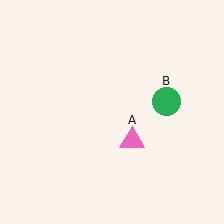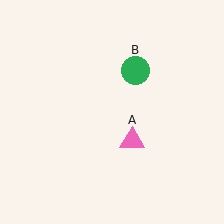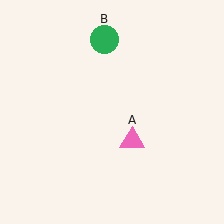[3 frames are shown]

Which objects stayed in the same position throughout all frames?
Pink triangle (object A) remained stationary.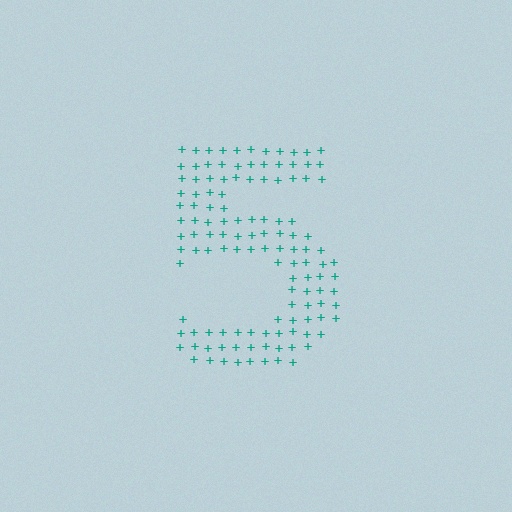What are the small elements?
The small elements are plus signs.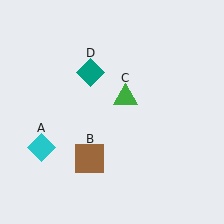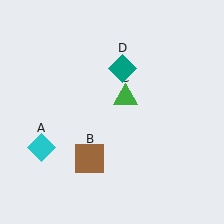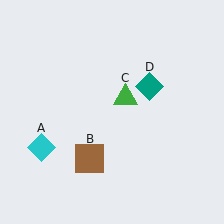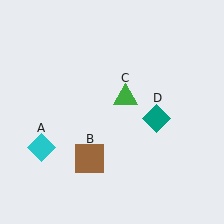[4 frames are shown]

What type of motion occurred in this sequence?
The teal diamond (object D) rotated clockwise around the center of the scene.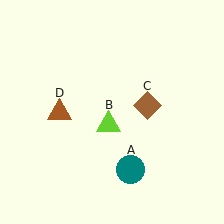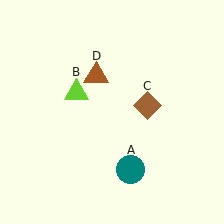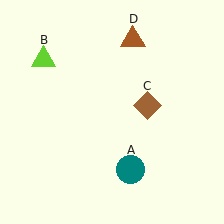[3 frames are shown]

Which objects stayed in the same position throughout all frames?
Teal circle (object A) and brown diamond (object C) remained stationary.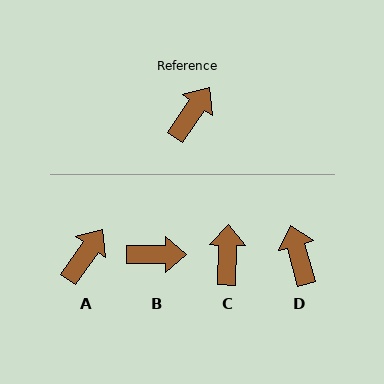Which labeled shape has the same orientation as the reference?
A.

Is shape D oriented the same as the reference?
No, it is off by about 50 degrees.